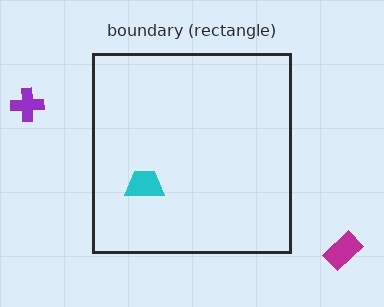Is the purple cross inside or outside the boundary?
Outside.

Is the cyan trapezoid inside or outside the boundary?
Inside.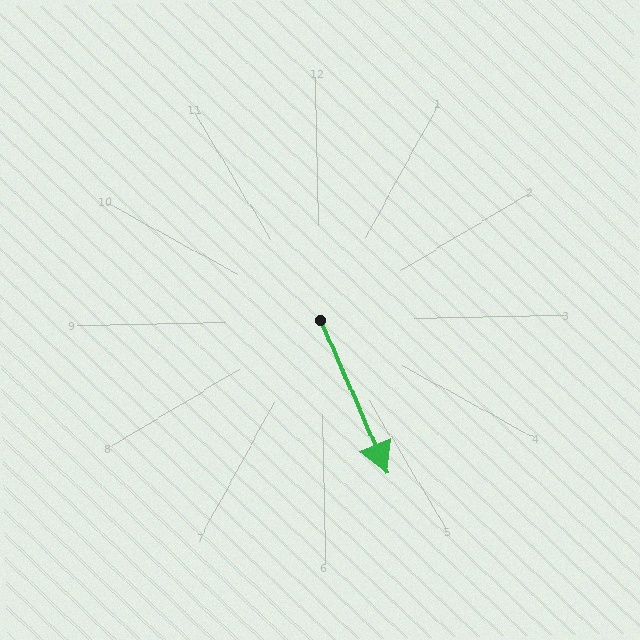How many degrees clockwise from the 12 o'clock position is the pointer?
Approximately 158 degrees.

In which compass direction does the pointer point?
South.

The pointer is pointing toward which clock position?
Roughly 5 o'clock.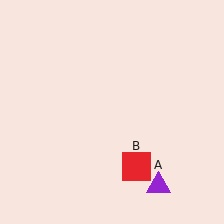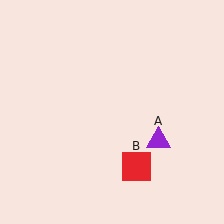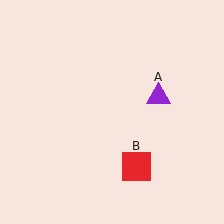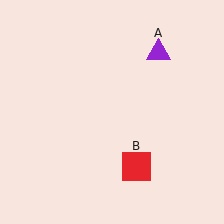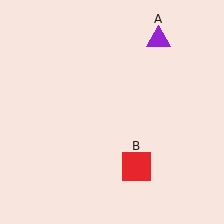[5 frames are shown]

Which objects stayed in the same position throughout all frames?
Red square (object B) remained stationary.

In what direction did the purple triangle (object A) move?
The purple triangle (object A) moved up.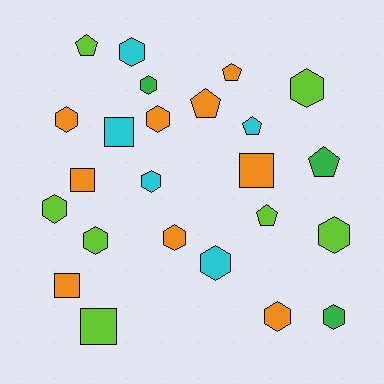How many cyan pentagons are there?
There is 1 cyan pentagon.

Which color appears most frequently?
Orange, with 9 objects.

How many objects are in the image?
There are 24 objects.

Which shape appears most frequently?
Hexagon, with 13 objects.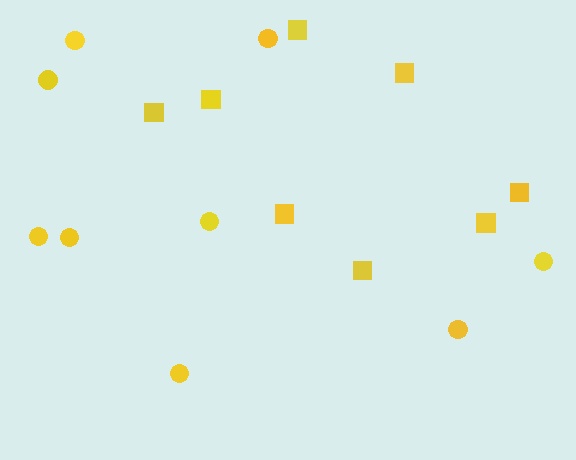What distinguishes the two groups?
There are 2 groups: one group of squares (8) and one group of circles (9).